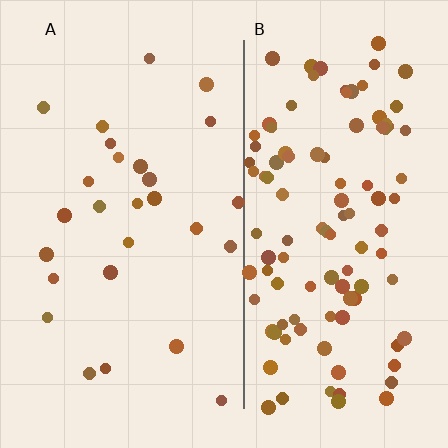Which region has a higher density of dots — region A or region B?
B (the right).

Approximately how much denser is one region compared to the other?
Approximately 4.1× — region B over region A.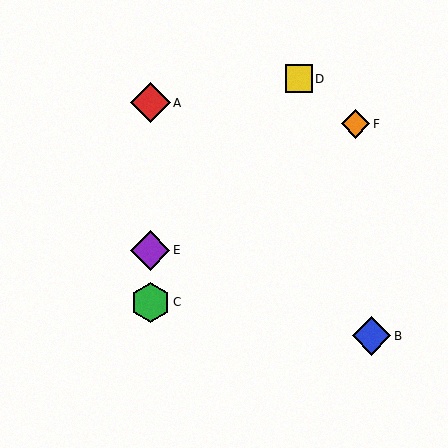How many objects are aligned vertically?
3 objects (A, C, E) are aligned vertically.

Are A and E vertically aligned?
Yes, both are at x≈150.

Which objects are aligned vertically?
Objects A, C, E are aligned vertically.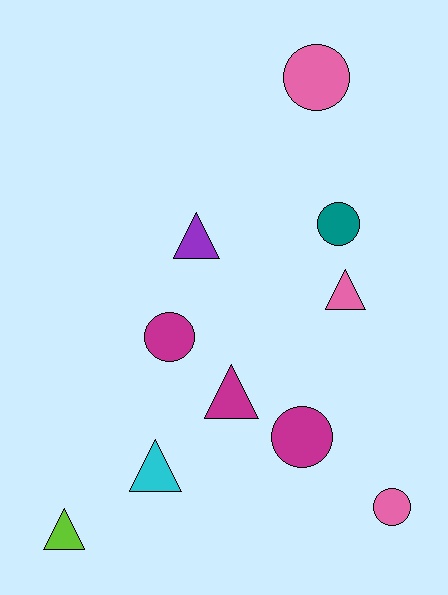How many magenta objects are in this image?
There are 3 magenta objects.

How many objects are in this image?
There are 10 objects.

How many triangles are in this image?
There are 5 triangles.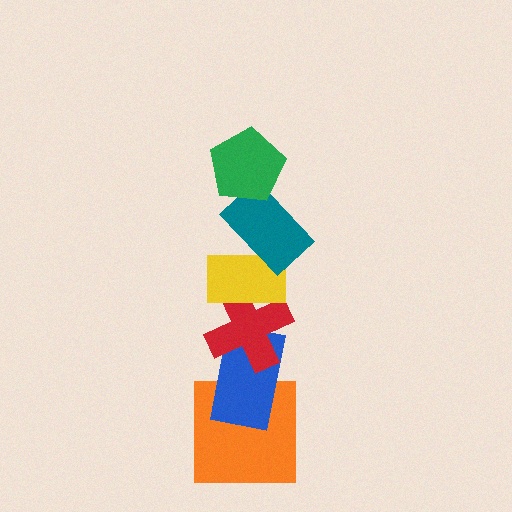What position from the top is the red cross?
The red cross is 4th from the top.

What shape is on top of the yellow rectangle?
The teal rectangle is on top of the yellow rectangle.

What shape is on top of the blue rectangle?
The red cross is on top of the blue rectangle.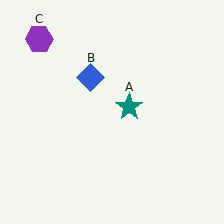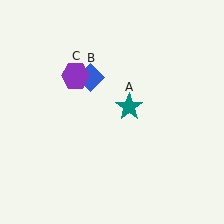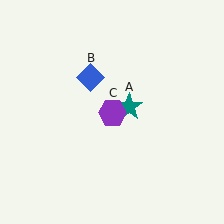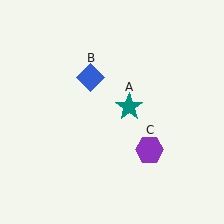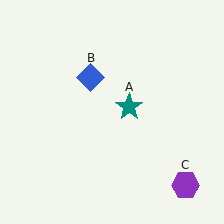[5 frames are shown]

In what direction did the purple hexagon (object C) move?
The purple hexagon (object C) moved down and to the right.